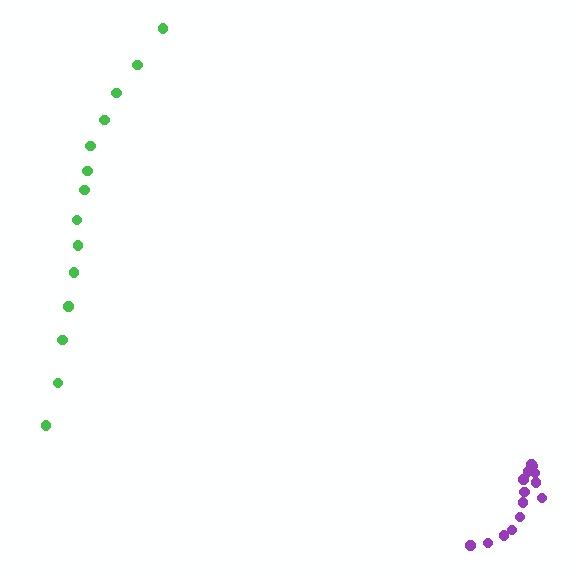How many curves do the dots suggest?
There are 2 distinct paths.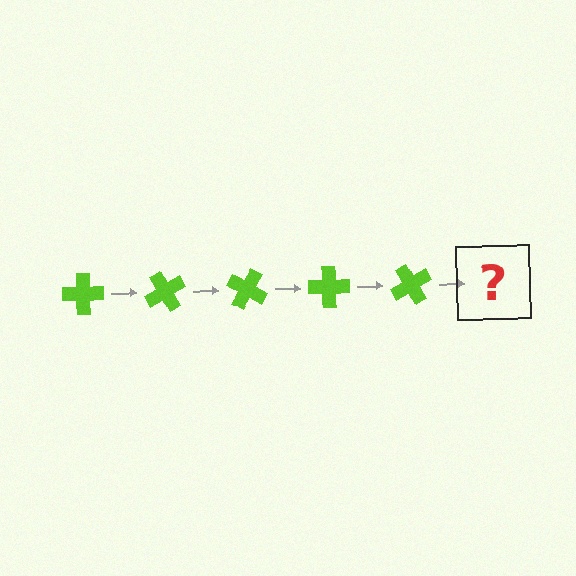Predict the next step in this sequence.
The next step is a lime cross rotated 300 degrees.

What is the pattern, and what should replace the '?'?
The pattern is that the cross rotates 60 degrees each step. The '?' should be a lime cross rotated 300 degrees.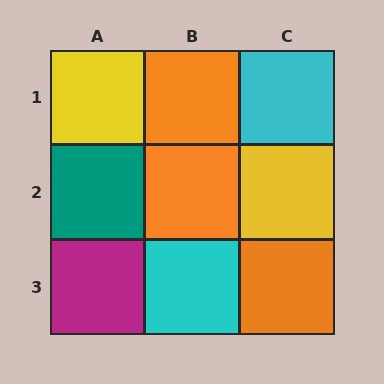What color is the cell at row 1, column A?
Yellow.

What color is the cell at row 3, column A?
Magenta.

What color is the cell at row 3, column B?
Cyan.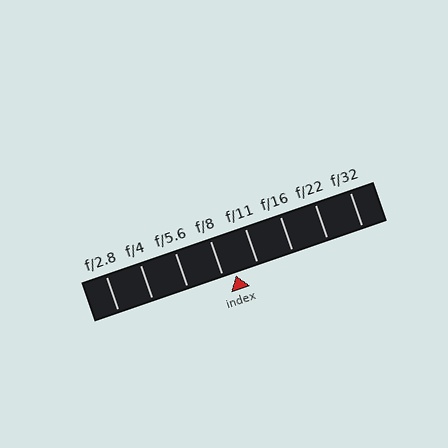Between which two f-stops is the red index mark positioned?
The index mark is between f/8 and f/11.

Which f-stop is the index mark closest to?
The index mark is closest to f/8.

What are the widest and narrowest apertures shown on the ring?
The widest aperture shown is f/2.8 and the narrowest is f/32.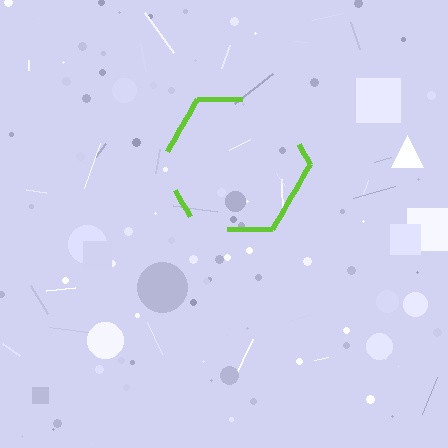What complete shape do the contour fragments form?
The contour fragments form a hexagon.